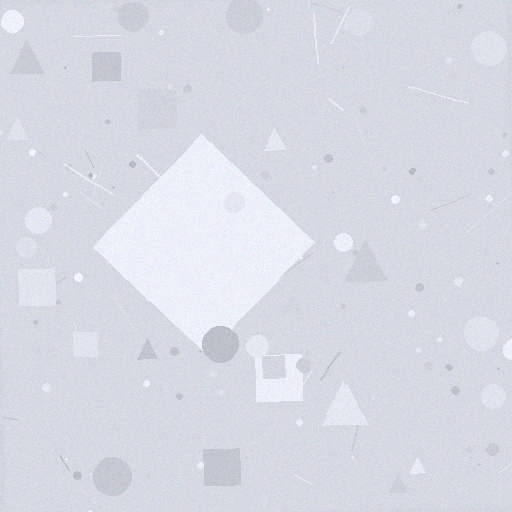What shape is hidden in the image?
A diamond is hidden in the image.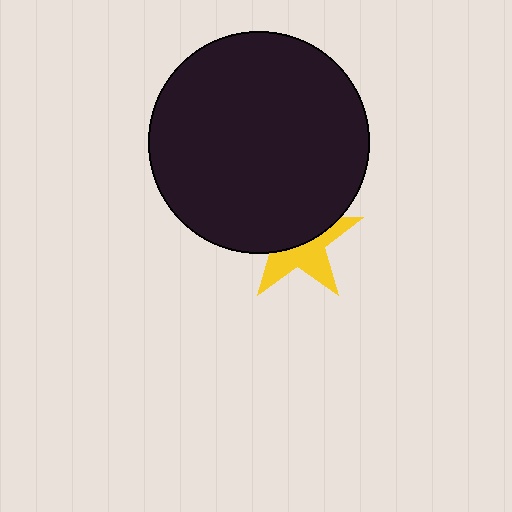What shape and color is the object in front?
The object in front is a black circle.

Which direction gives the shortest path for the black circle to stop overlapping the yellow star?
Moving up gives the shortest separation.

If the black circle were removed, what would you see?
You would see the complete yellow star.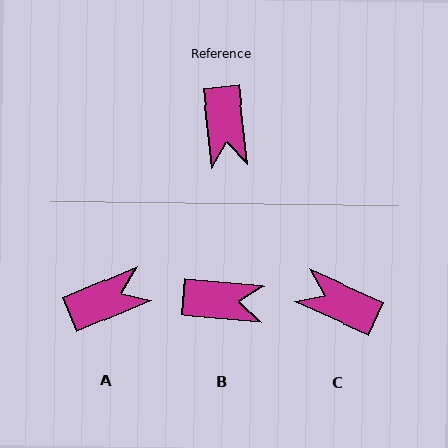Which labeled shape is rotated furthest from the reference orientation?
C, about 120 degrees away.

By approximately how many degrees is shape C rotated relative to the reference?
Approximately 120 degrees clockwise.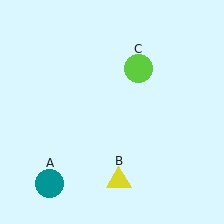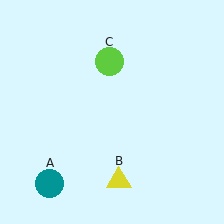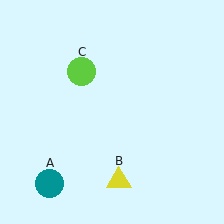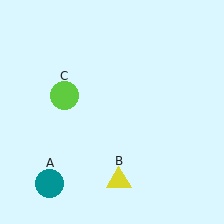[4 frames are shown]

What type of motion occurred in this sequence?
The lime circle (object C) rotated counterclockwise around the center of the scene.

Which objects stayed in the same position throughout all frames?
Teal circle (object A) and yellow triangle (object B) remained stationary.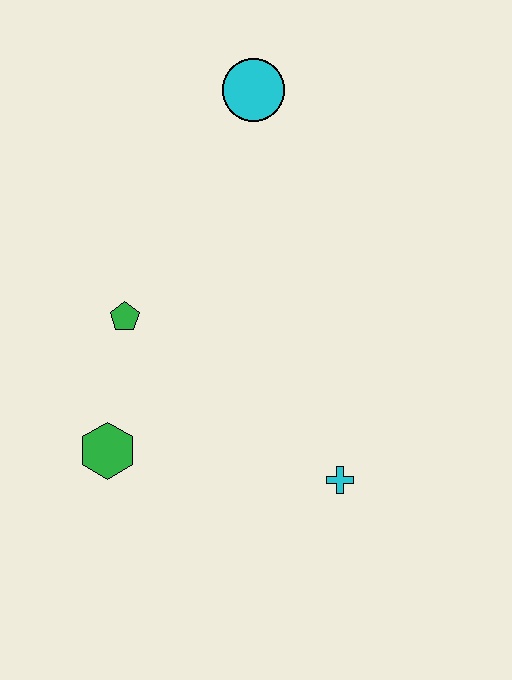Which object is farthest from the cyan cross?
The cyan circle is farthest from the cyan cross.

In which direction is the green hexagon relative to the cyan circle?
The green hexagon is below the cyan circle.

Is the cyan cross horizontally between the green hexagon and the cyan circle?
No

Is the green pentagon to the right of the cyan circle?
No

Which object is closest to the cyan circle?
The green pentagon is closest to the cyan circle.